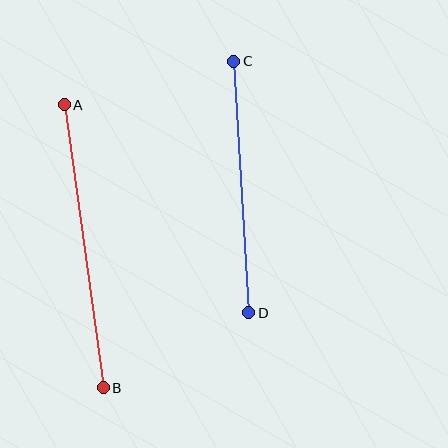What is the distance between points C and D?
The distance is approximately 252 pixels.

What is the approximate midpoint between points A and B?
The midpoint is at approximately (84, 246) pixels.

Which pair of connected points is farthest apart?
Points A and B are farthest apart.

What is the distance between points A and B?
The distance is approximately 286 pixels.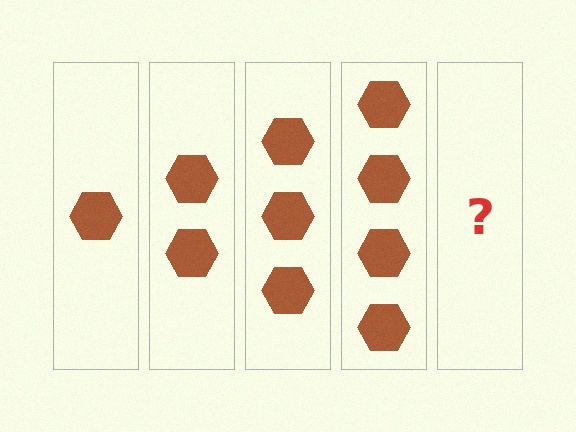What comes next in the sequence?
The next element should be 5 hexagons.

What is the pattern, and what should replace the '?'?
The pattern is that each step adds one more hexagon. The '?' should be 5 hexagons.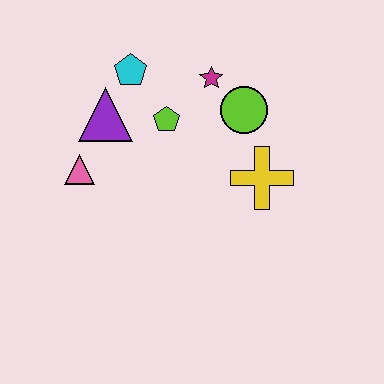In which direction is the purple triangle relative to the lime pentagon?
The purple triangle is to the left of the lime pentagon.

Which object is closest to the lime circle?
The magenta star is closest to the lime circle.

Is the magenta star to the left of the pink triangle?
No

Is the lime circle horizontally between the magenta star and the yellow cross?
Yes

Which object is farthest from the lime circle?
The pink triangle is farthest from the lime circle.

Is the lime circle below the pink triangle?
No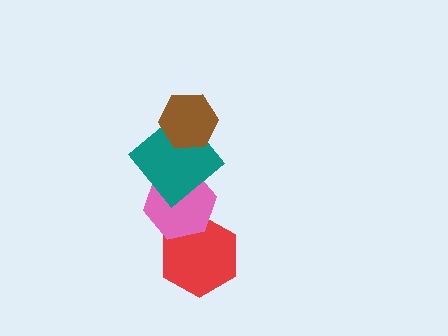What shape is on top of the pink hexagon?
The teal diamond is on top of the pink hexagon.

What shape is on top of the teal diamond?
The brown hexagon is on top of the teal diamond.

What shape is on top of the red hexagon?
The pink hexagon is on top of the red hexagon.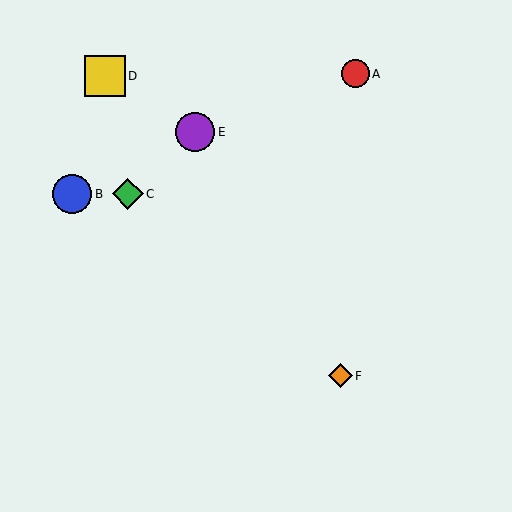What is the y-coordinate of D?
Object D is at y≈76.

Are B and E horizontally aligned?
No, B is at y≈194 and E is at y≈132.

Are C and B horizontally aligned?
Yes, both are at y≈194.